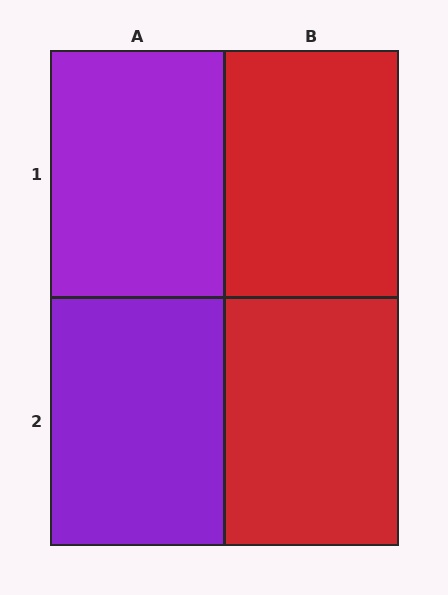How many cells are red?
2 cells are red.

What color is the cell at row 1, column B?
Red.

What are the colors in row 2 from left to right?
Purple, red.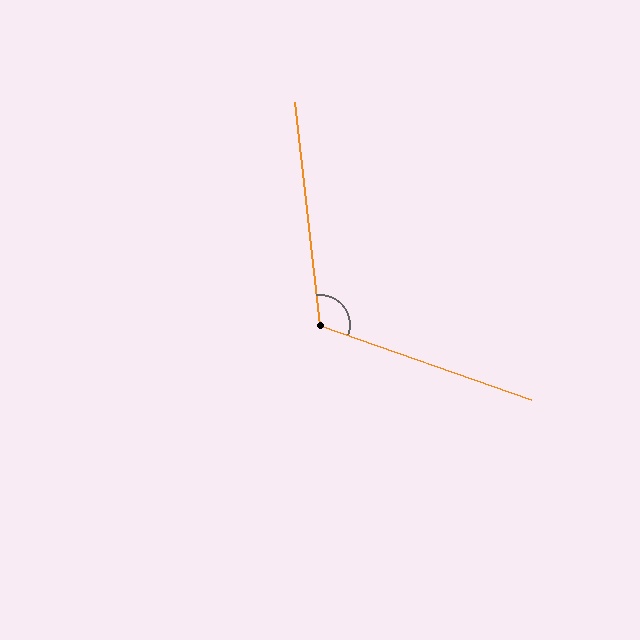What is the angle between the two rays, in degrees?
Approximately 116 degrees.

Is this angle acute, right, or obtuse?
It is obtuse.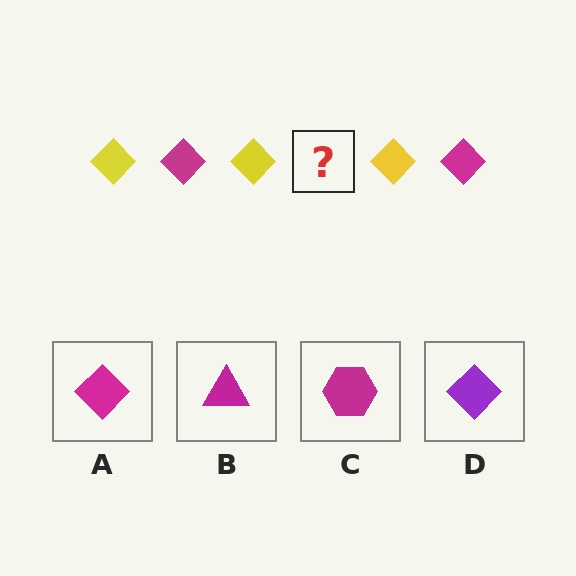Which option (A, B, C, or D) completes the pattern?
A.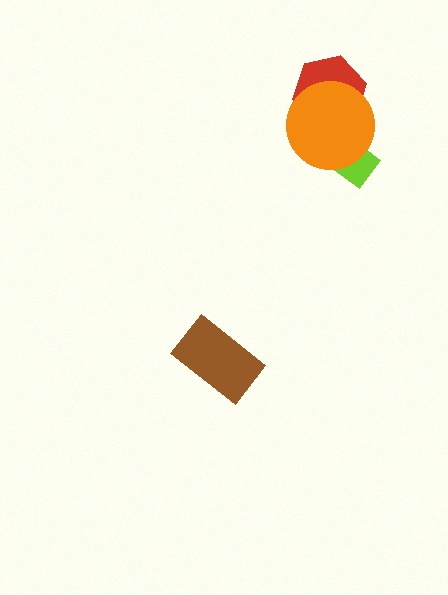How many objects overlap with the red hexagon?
1 object overlaps with the red hexagon.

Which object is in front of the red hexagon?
The orange circle is in front of the red hexagon.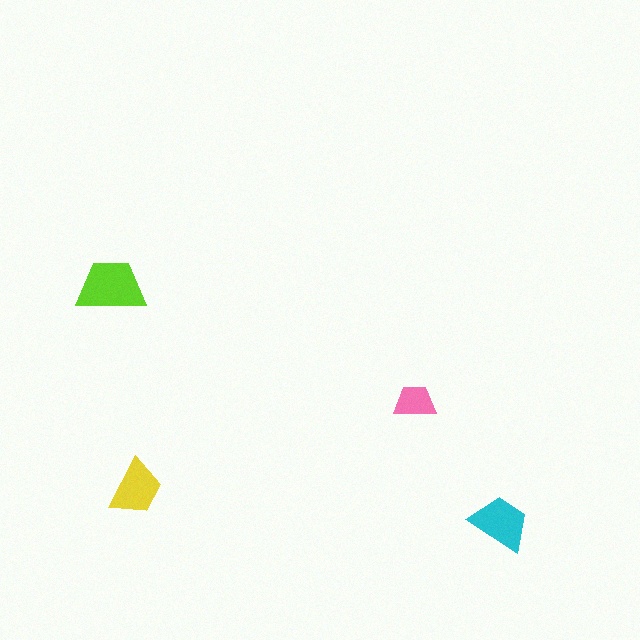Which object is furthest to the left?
The lime trapezoid is leftmost.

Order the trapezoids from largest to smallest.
the lime one, the cyan one, the yellow one, the pink one.